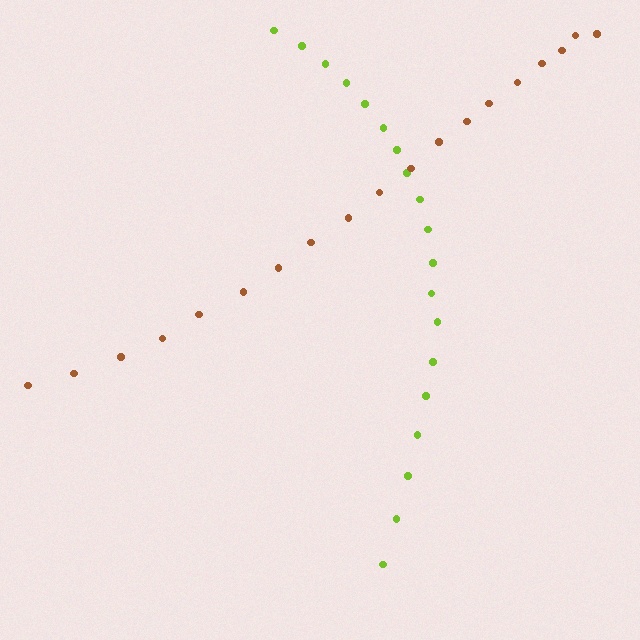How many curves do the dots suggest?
There are 2 distinct paths.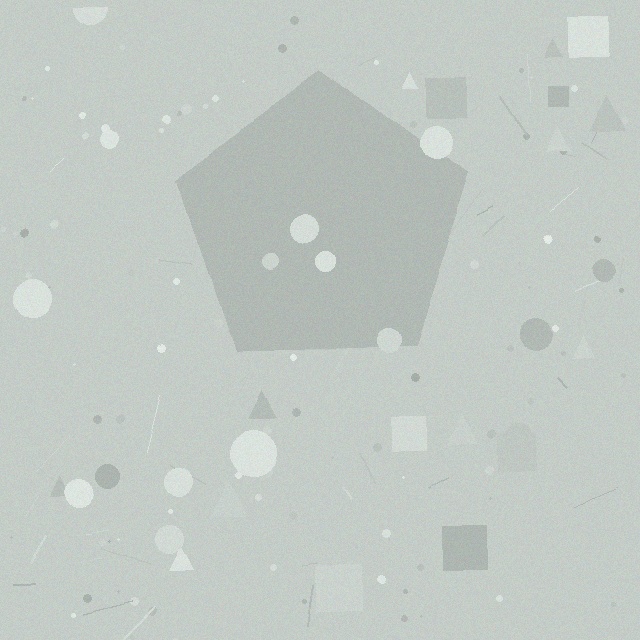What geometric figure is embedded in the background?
A pentagon is embedded in the background.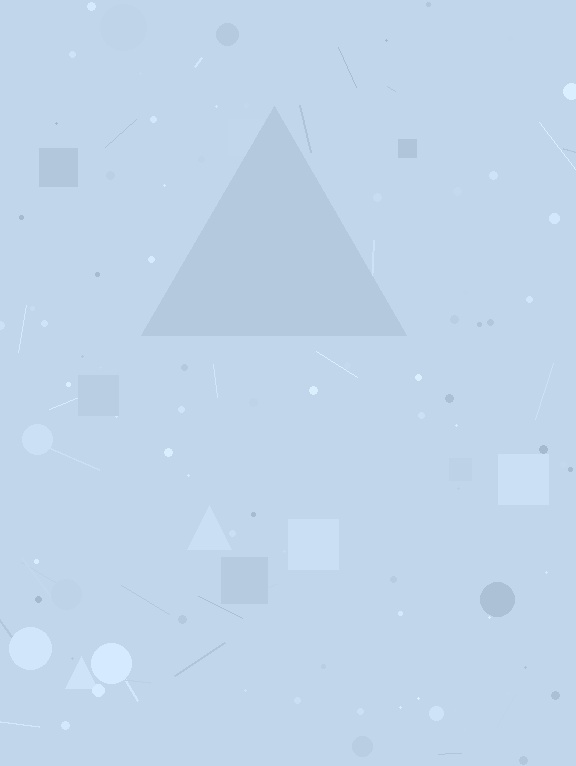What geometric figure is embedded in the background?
A triangle is embedded in the background.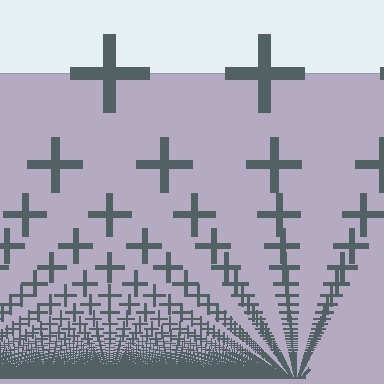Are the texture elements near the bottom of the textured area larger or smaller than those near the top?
Smaller. The gradient is inverted — elements near the bottom are smaller and denser.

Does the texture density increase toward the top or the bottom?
Density increases toward the bottom.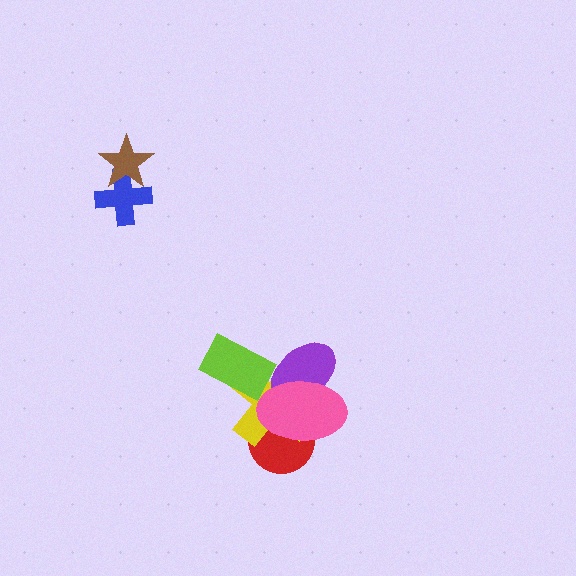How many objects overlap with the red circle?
2 objects overlap with the red circle.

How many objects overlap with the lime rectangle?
1 object overlaps with the lime rectangle.